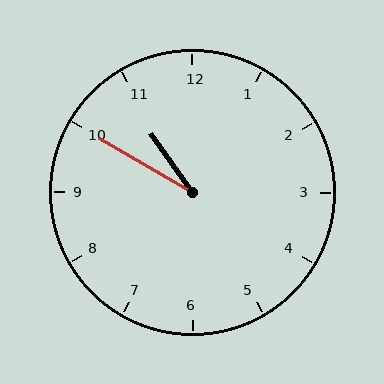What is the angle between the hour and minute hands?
Approximately 25 degrees.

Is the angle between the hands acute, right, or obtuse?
It is acute.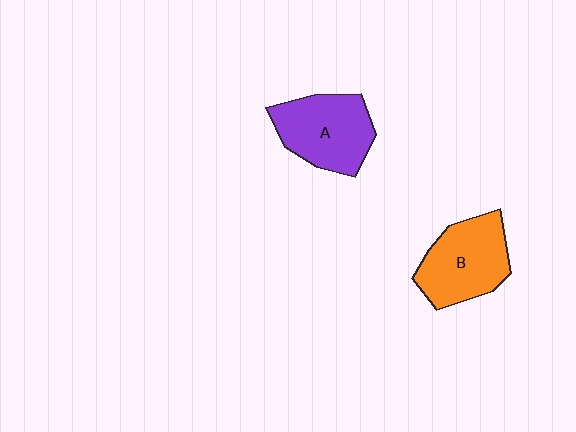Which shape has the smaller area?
Shape A (purple).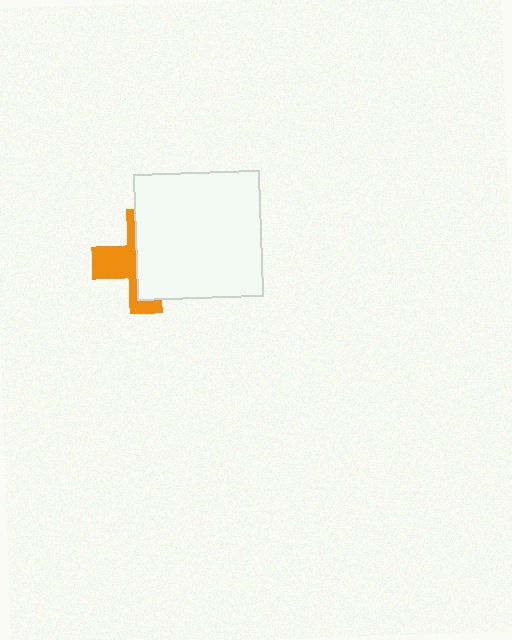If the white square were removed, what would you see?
You would see the complete orange cross.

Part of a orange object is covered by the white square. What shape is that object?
It is a cross.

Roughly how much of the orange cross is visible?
A small part of it is visible (roughly 39%).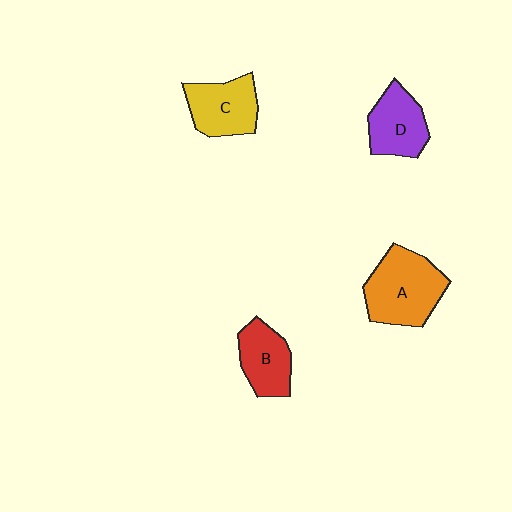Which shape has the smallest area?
Shape B (red).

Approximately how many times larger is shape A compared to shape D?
Approximately 1.4 times.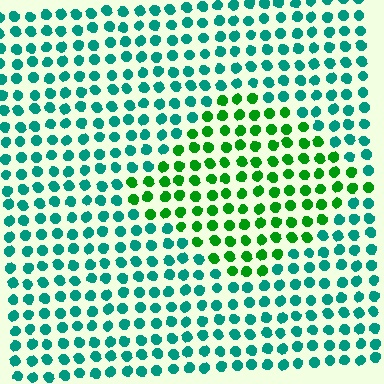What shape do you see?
I see a diamond.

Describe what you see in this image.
The image is filled with small teal elements in a uniform arrangement. A diamond-shaped region is visible where the elements are tinted to a slightly different hue, forming a subtle color boundary.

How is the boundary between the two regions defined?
The boundary is defined purely by a slight shift in hue (about 45 degrees). Spacing, size, and orientation are identical on both sides.